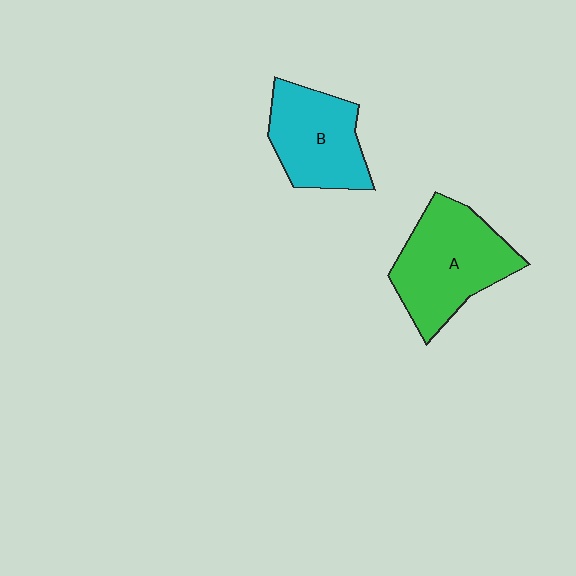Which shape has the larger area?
Shape A (green).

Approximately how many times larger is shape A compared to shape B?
Approximately 1.2 times.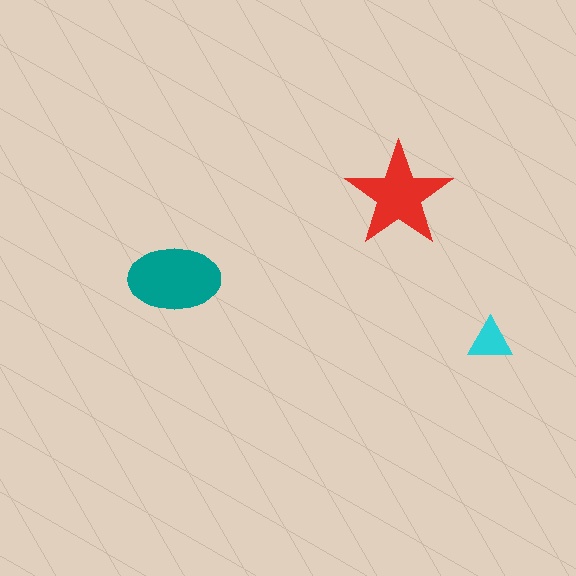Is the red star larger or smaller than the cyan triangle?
Larger.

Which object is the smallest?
The cyan triangle.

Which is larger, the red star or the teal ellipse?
The teal ellipse.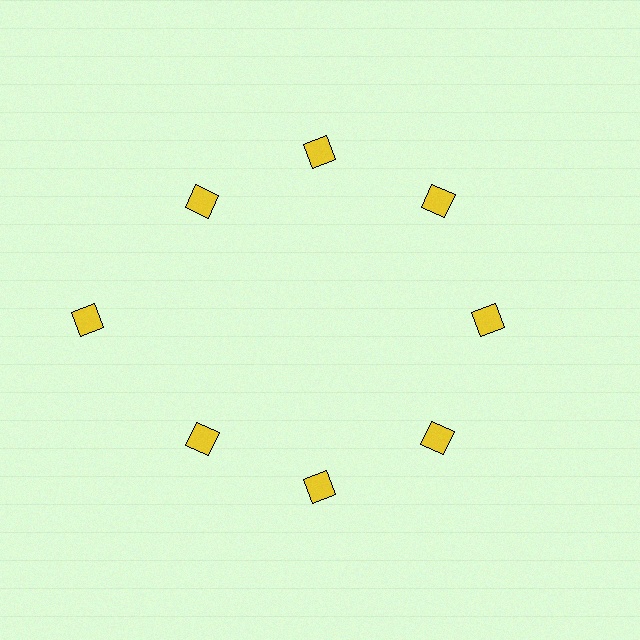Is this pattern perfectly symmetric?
No. The 8 yellow squares are arranged in a ring, but one element near the 9 o'clock position is pushed outward from the center, breaking the 8-fold rotational symmetry.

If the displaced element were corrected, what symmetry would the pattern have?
It would have 8-fold rotational symmetry — the pattern would map onto itself every 45 degrees.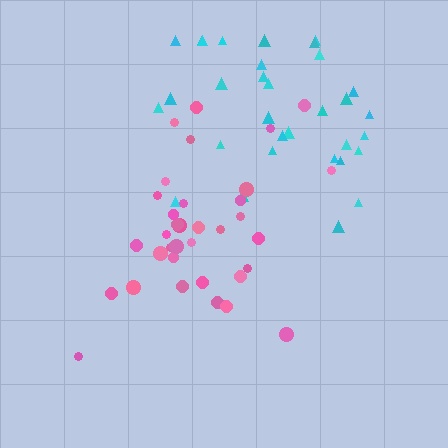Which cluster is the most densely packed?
Cyan.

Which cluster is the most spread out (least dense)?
Pink.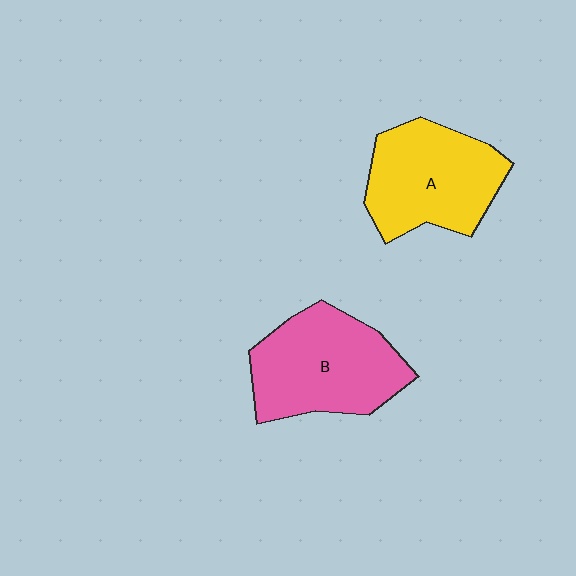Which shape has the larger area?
Shape B (pink).